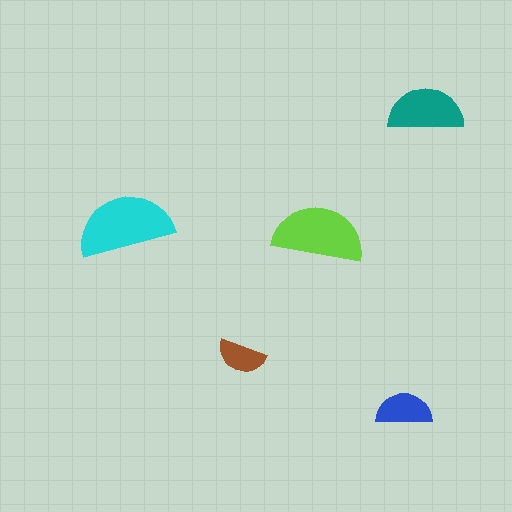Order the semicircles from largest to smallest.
the cyan one, the lime one, the teal one, the blue one, the brown one.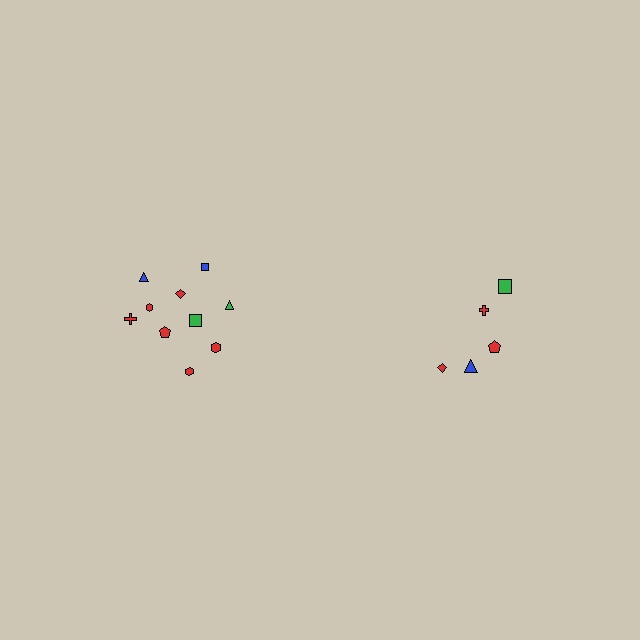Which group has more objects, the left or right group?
The left group.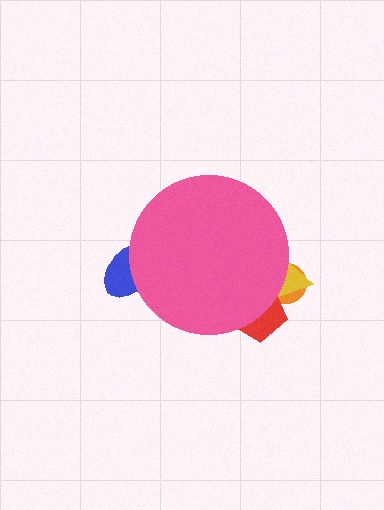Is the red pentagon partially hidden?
Yes, the red pentagon is partially hidden behind the pink circle.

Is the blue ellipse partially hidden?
Yes, the blue ellipse is partially hidden behind the pink circle.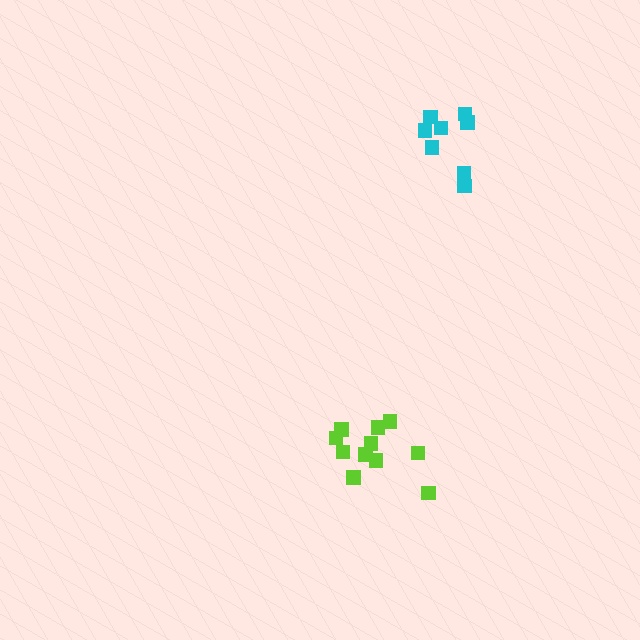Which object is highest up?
The cyan cluster is topmost.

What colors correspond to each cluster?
The clusters are colored: lime, cyan.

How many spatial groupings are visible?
There are 2 spatial groupings.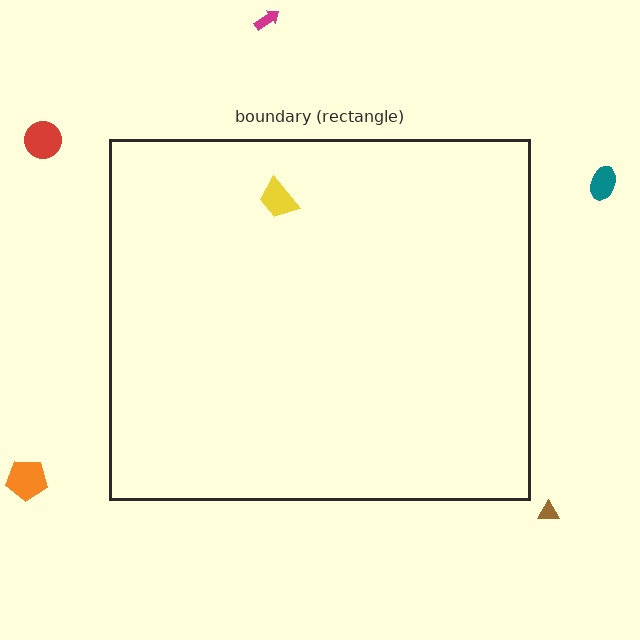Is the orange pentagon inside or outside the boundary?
Outside.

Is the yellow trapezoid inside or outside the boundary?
Inside.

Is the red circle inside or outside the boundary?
Outside.